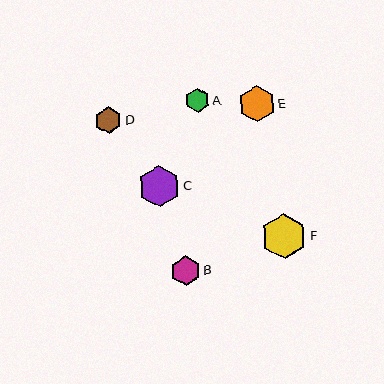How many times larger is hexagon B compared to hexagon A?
Hexagon B is approximately 1.3 times the size of hexagon A.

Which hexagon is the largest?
Hexagon F is the largest with a size of approximately 45 pixels.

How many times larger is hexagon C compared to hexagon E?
Hexagon C is approximately 1.2 times the size of hexagon E.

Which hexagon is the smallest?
Hexagon A is the smallest with a size of approximately 24 pixels.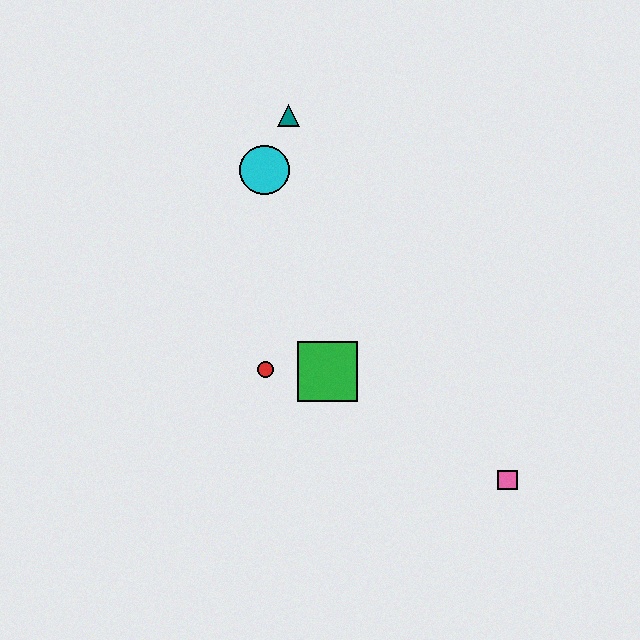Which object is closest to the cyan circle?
The teal triangle is closest to the cyan circle.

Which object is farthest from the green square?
The teal triangle is farthest from the green square.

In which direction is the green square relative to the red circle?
The green square is to the right of the red circle.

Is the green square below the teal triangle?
Yes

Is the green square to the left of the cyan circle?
No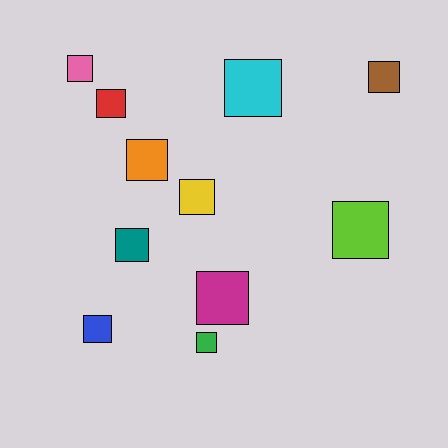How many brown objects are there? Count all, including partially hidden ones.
There is 1 brown object.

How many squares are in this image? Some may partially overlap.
There are 11 squares.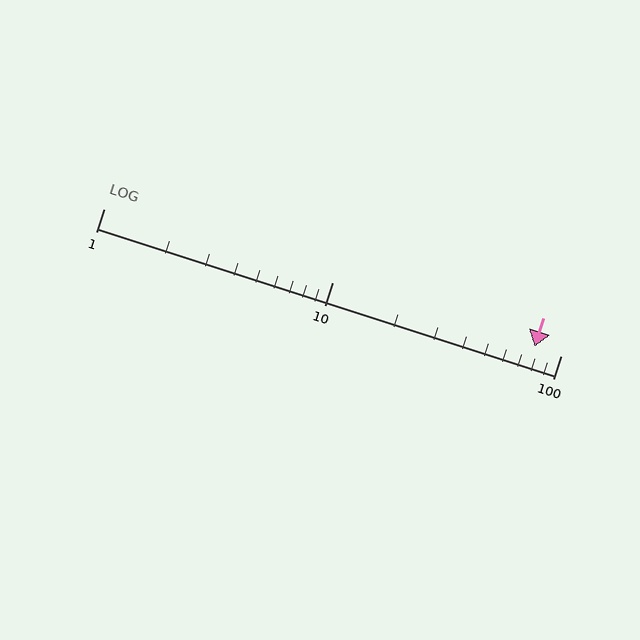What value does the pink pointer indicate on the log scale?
The pointer indicates approximately 77.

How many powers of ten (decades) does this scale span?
The scale spans 2 decades, from 1 to 100.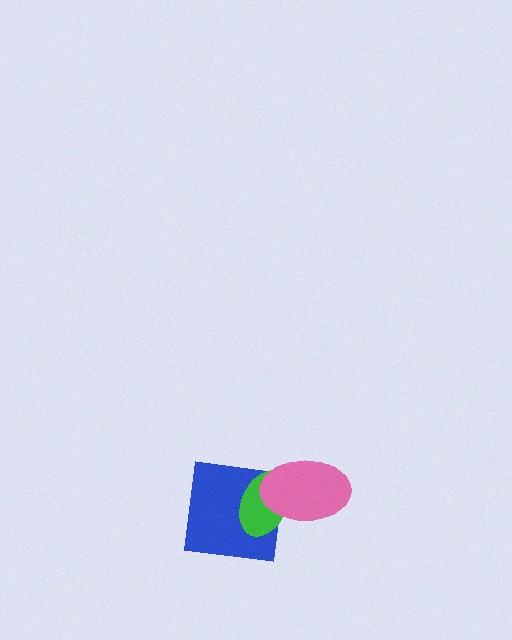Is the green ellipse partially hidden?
Yes, it is partially covered by another shape.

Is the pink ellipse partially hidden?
No, no other shape covers it.